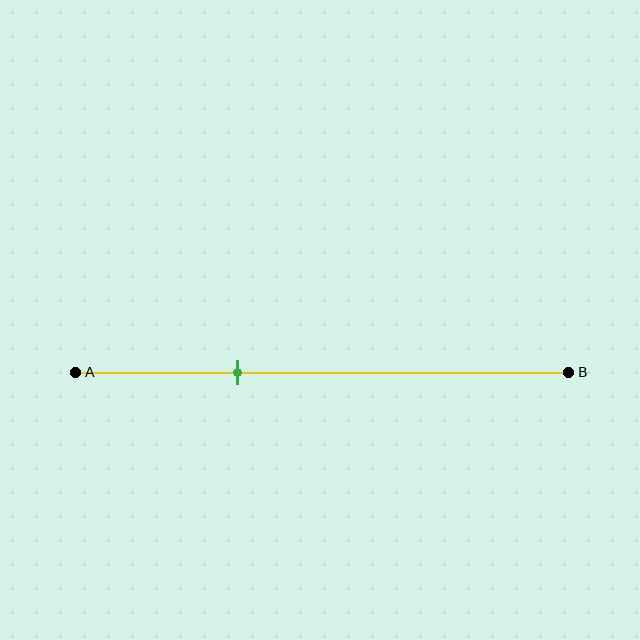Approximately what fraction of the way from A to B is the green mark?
The green mark is approximately 35% of the way from A to B.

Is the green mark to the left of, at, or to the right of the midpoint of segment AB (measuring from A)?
The green mark is to the left of the midpoint of segment AB.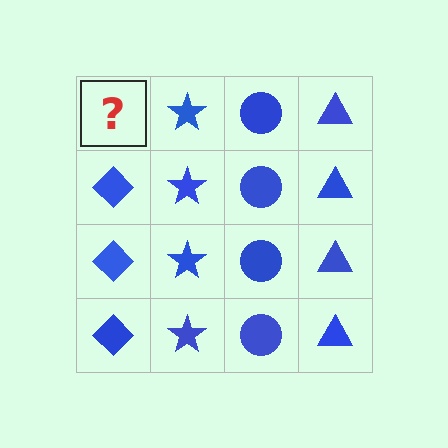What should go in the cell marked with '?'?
The missing cell should contain a blue diamond.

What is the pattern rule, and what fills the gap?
The rule is that each column has a consistent shape. The gap should be filled with a blue diamond.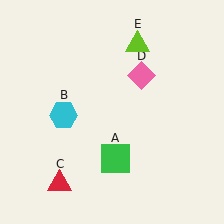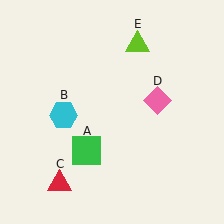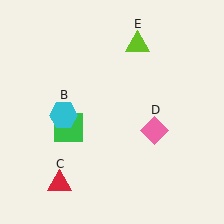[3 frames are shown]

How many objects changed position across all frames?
2 objects changed position: green square (object A), pink diamond (object D).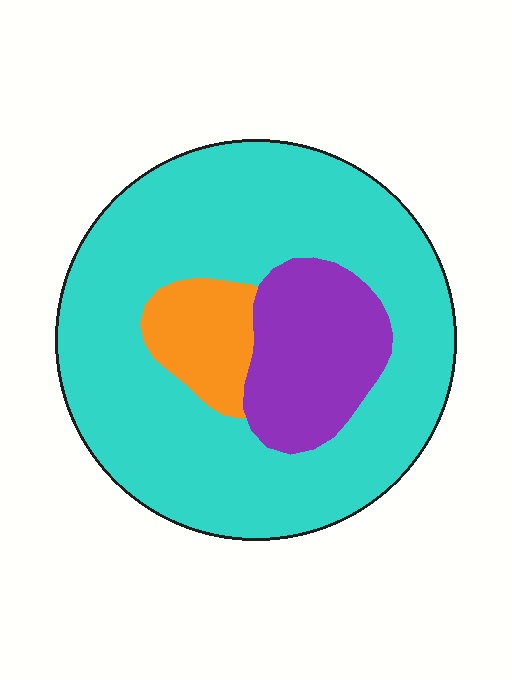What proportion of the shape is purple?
Purple covers around 15% of the shape.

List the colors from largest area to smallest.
From largest to smallest: cyan, purple, orange.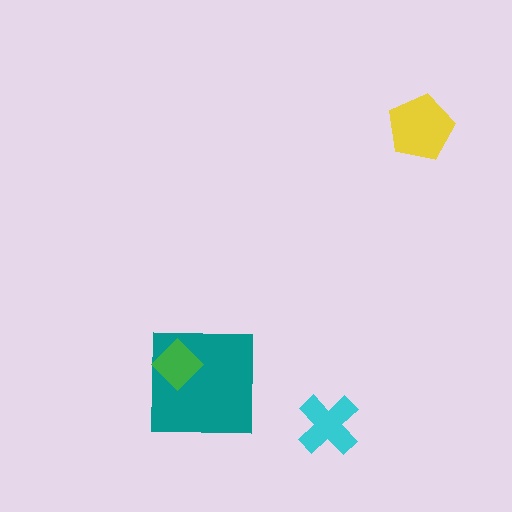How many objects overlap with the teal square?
1 object overlaps with the teal square.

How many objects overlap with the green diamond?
1 object overlaps with the green diamond.